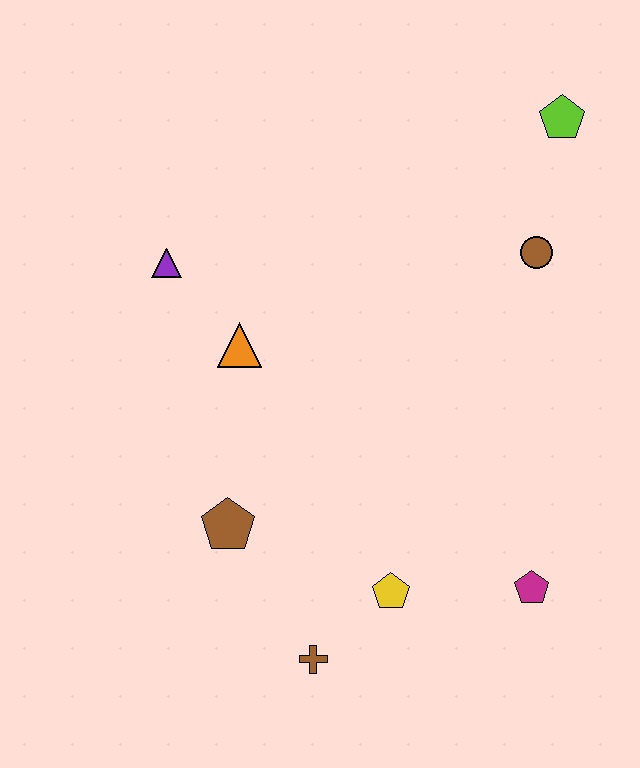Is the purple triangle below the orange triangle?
No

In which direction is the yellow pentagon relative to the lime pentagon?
The yellow pentagon is below the lime pentagon.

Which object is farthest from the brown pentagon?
The lime pentagon is farthest from the brown pentagon.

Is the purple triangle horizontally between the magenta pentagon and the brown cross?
No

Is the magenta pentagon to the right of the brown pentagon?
Yes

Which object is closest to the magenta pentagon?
The yellow pentagon is closest to the magenta pentagon.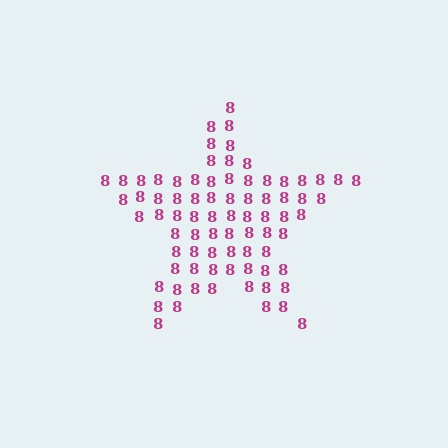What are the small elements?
The small elements are digit 8's.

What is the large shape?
The large shape is a star.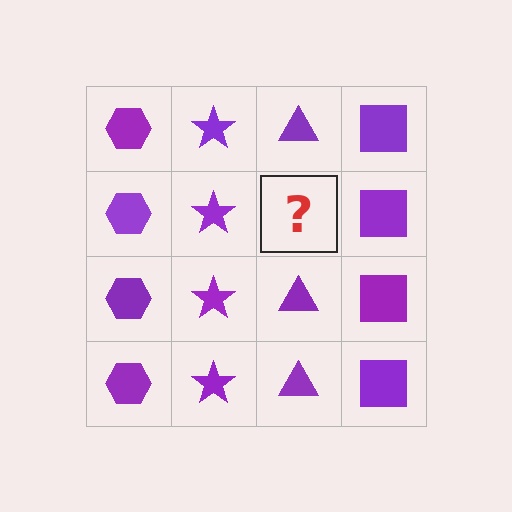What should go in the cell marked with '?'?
The missing cell should contain a purple triangle.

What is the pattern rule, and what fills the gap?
The rule is that each column has a consistent shape. The gap should be filled with a purple triangle.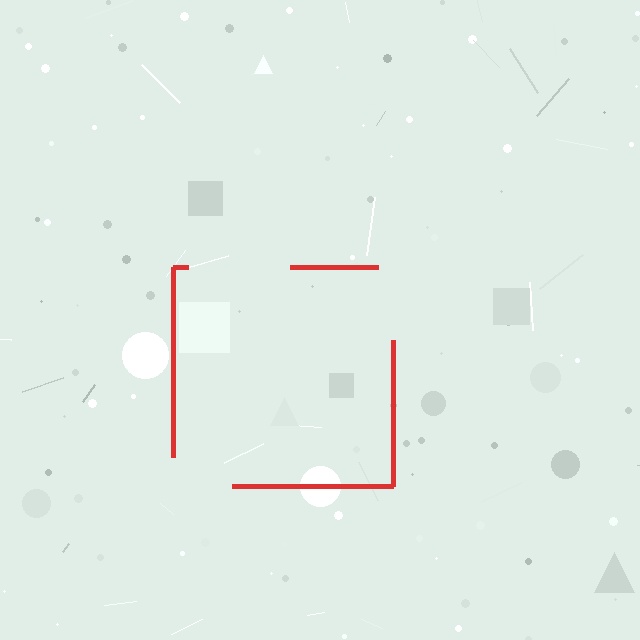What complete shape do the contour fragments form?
The contour fragments form a square.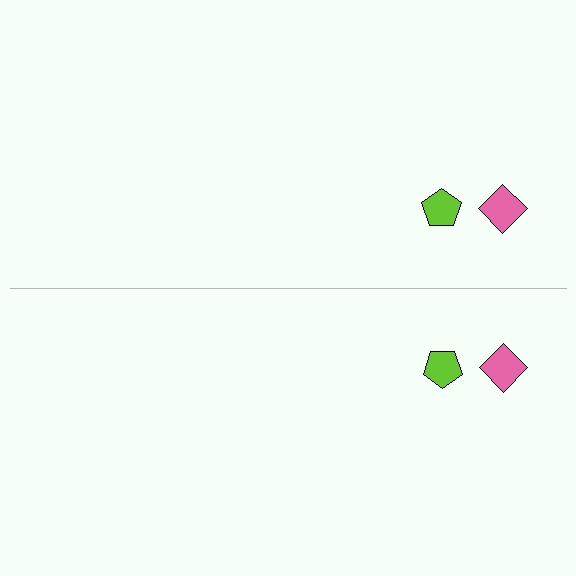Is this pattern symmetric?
Yes, this pattern has bilateral (reflection) symmetry.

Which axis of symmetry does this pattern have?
The pattern has a horizontal axis of symmetry running through the center of the image.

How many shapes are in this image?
There are 4 shapes in this image.